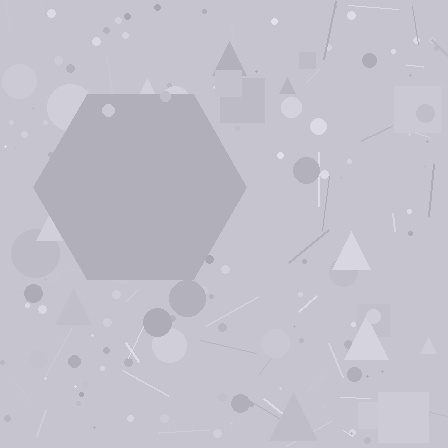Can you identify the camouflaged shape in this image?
The camouflaged shape is a hexagon.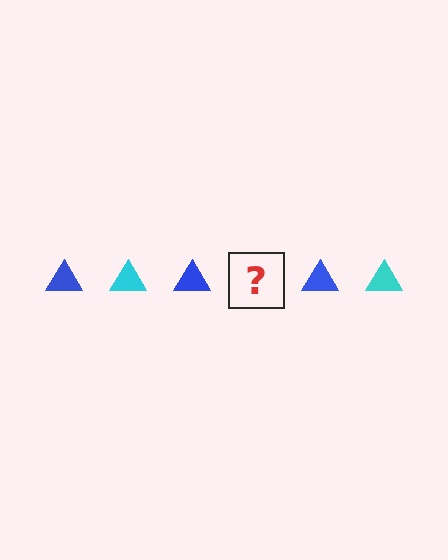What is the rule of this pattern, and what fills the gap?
The rule is that the pattern cycles through blue, cyan triangles. The gap should be filled with a cyan triangle.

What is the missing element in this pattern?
The missing element is a cyan triangle.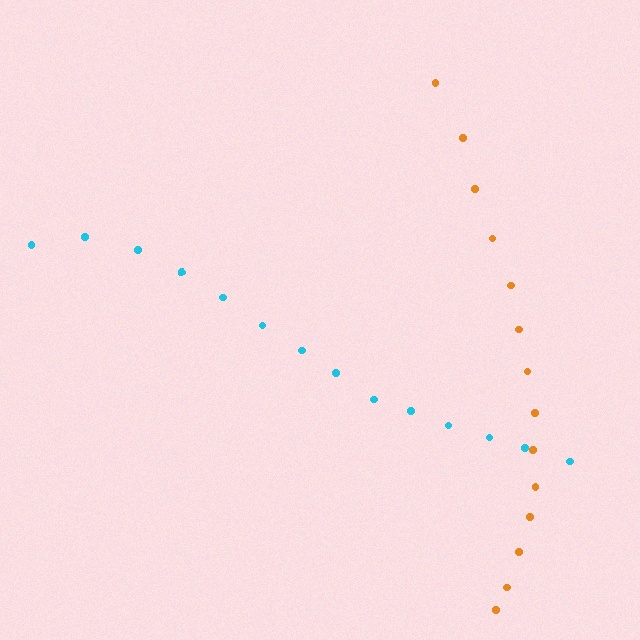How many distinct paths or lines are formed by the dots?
There are 2 distinct paths.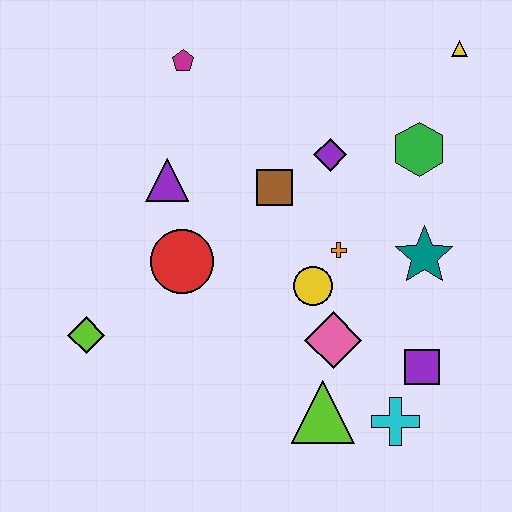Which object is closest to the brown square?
The purple diamond is closest to the brown square.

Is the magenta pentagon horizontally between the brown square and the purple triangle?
Yes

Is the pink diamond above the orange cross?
No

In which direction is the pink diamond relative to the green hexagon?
The pink diamond is below the green hexagon.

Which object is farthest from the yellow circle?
The yellow triangle is farthest from the yellow circle.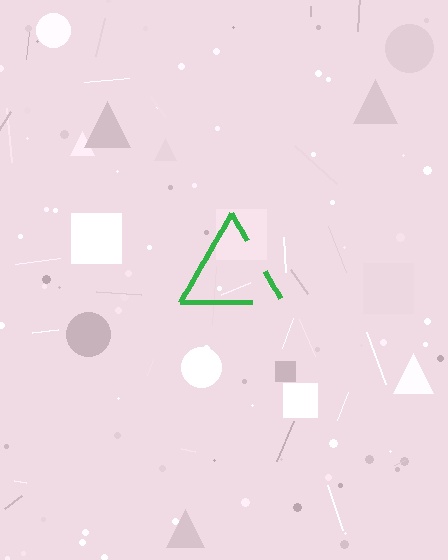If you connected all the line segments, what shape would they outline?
They would outline a triangle.